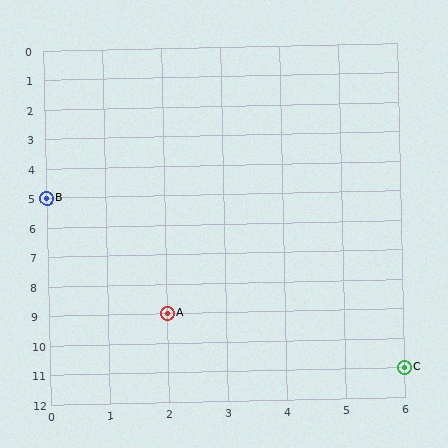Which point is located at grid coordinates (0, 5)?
Point B is at (0, 5).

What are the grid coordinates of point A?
Point A is at grid coordinates (2, 9).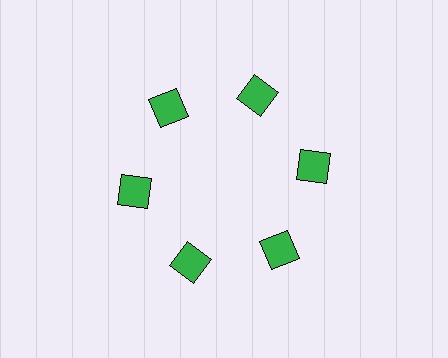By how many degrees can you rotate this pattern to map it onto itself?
The pattern maps onto itself every 60 degrees of rotation.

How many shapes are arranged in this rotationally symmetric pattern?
There are 6 shapes, arranged in 6 groups of 1.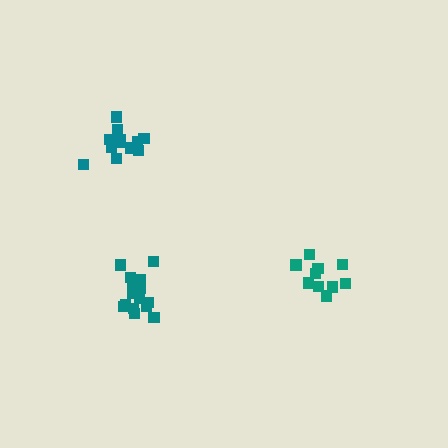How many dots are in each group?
Group 1: 15 dots, Group 2: 10 dots, Group 3: 13 dots (38 total).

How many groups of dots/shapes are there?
There are 3 groups.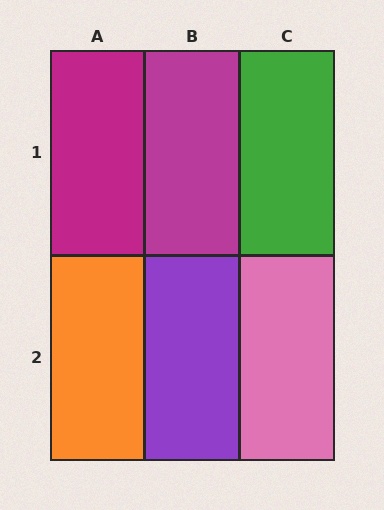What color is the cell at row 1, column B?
Magenta.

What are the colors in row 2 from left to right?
Orange, purple, pink.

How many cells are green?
1 cell is green.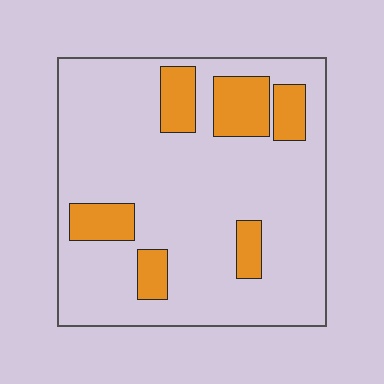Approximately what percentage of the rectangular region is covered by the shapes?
Approximately 20%.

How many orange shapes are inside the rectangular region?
6.